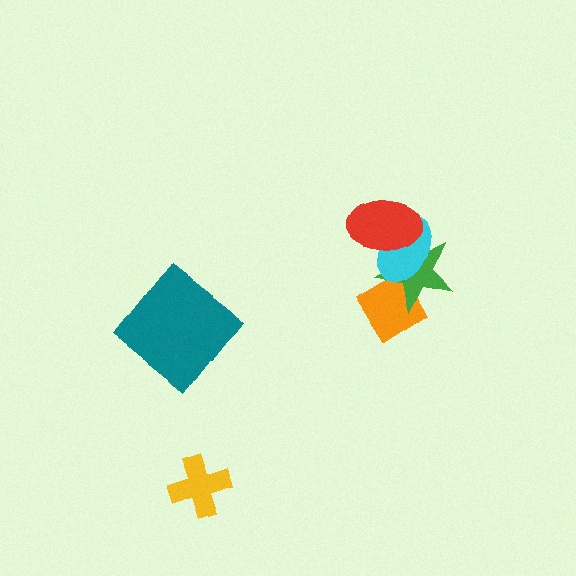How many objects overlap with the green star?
3 objects overlap with the green star.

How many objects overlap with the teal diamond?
0 objects overlap with the teal diamond.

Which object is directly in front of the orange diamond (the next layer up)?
The green star is directly in front of the orange diamond.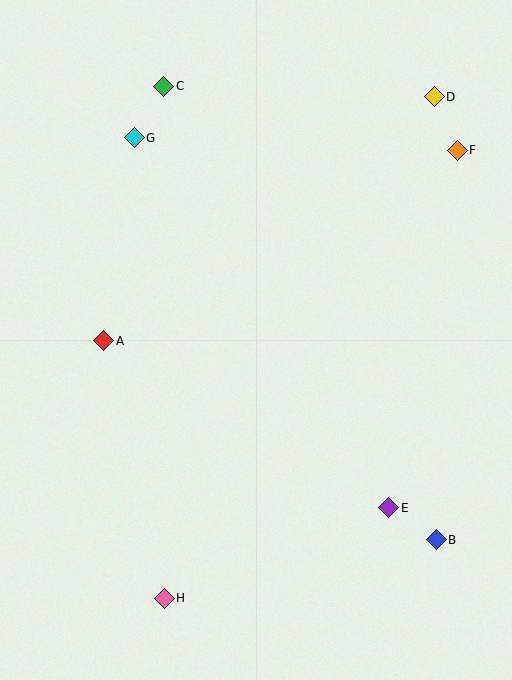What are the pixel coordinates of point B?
Point B is at (436, 540).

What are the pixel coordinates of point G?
Point G is at (134, 138).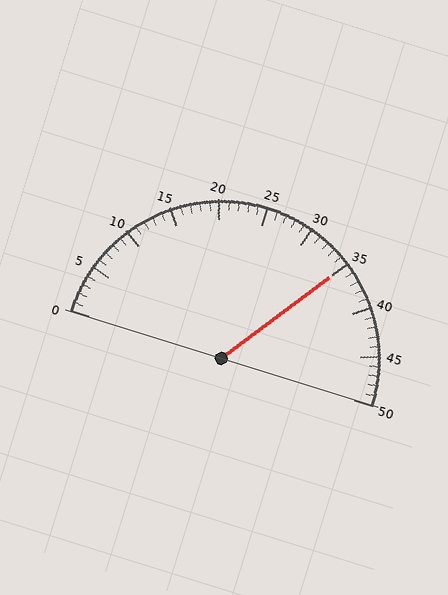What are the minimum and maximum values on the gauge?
The gauge ranges from 0 to 50.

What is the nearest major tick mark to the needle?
The nearest major tick mark is 35.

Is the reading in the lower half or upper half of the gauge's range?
The reading is in the upper half of the range (0 to 50).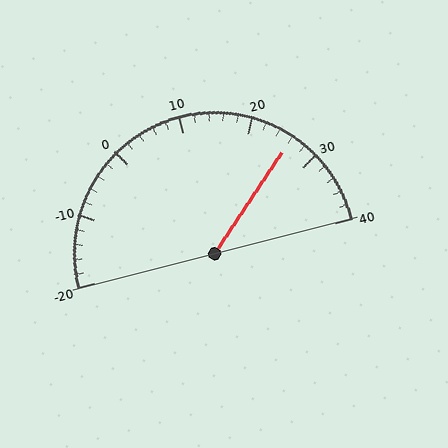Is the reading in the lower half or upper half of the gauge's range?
The reading is in the upper half of the range (-20 to 40).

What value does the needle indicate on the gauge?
The needle indicates approximately 26.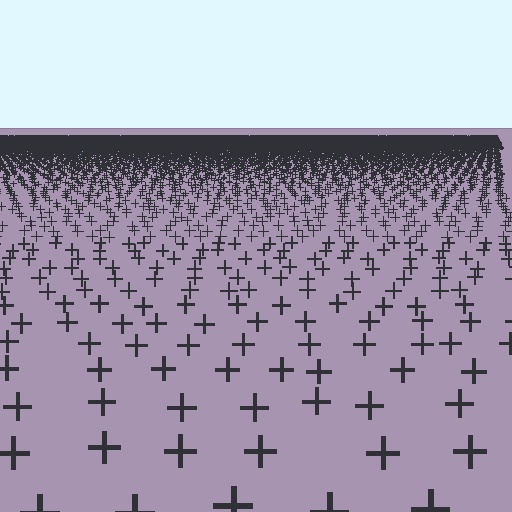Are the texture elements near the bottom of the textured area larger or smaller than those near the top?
Larger. Near the bottom, elements are closer to the viewer and appear at a bigger on-screen size.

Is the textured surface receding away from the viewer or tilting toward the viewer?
The surface is receding away from the viewer. Texture elements get smaller and denser toward the top.